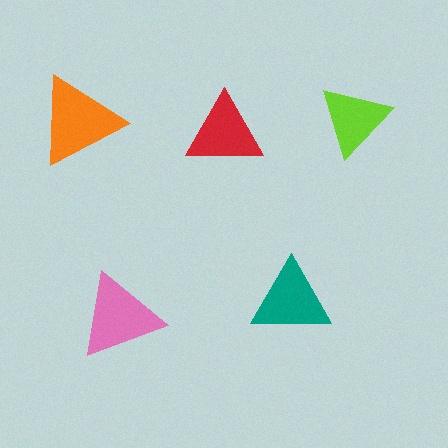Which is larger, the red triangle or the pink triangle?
The pink one.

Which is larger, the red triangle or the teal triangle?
The teal one.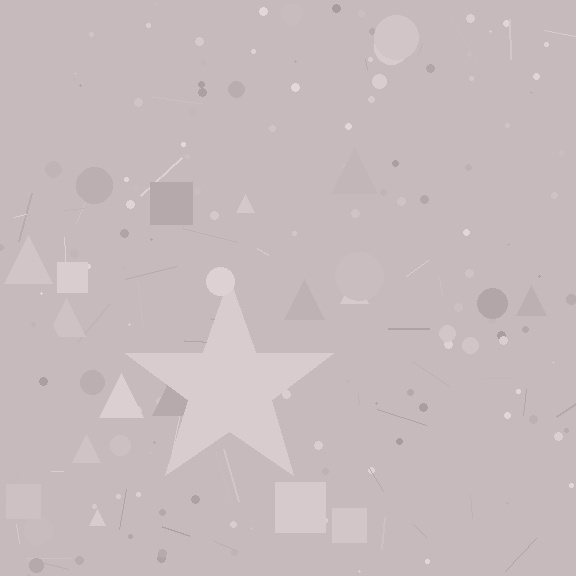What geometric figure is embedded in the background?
A star is embedded in the background.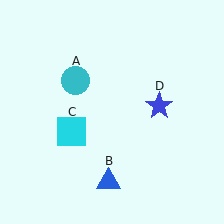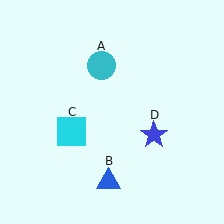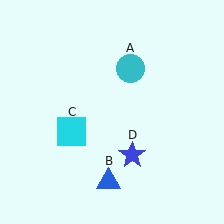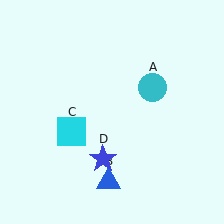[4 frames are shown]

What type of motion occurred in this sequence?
The cyan circle (object A), blue star (object D) rotated clockwise around the center of the scene.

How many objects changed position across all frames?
2 objects changed position: cyan circle (object A), blue star (object D).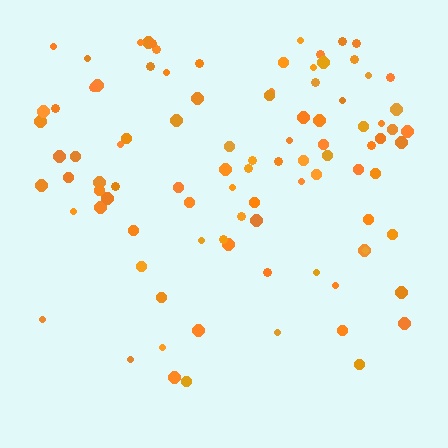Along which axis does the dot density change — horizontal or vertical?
Vertical.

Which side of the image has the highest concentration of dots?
The top.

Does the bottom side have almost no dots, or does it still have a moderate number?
Still a moderate number, just noticeably fewer than the top.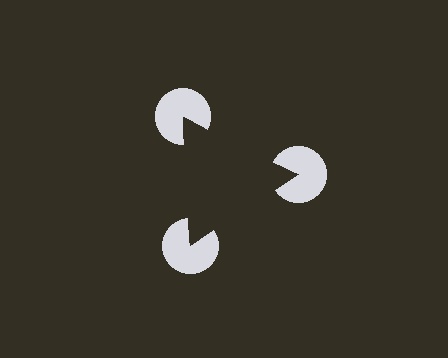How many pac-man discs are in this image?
There are 3 — one at each vertex of the illusory triangle.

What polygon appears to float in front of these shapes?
An illusory triangle — its edges are inferred from the aligned wedge cuts in the pac-man discs, not physically drawn.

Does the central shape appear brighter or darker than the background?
It typically appears slightly darker than the background, even though no actual brightness change is drawn.